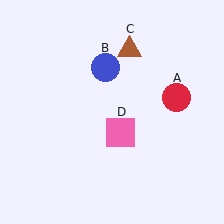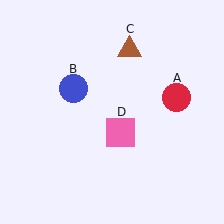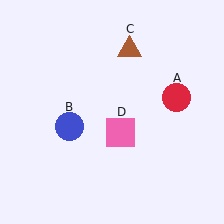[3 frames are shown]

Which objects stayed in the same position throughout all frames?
Red circle (object A) and brown triangle (object C) and pink square (object D) remained stationary.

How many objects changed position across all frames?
1 object changed position: blue circle (object B).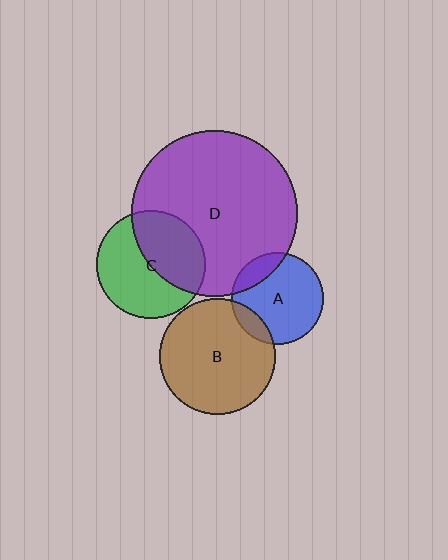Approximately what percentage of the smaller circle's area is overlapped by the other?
Approximately 15%.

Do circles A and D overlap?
Yes.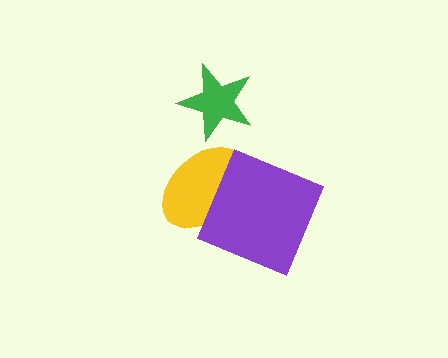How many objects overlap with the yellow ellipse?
1 object overlaps with the yellow ellipse.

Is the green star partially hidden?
No, no other shape covers it.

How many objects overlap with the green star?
0 objects overlap with the green star.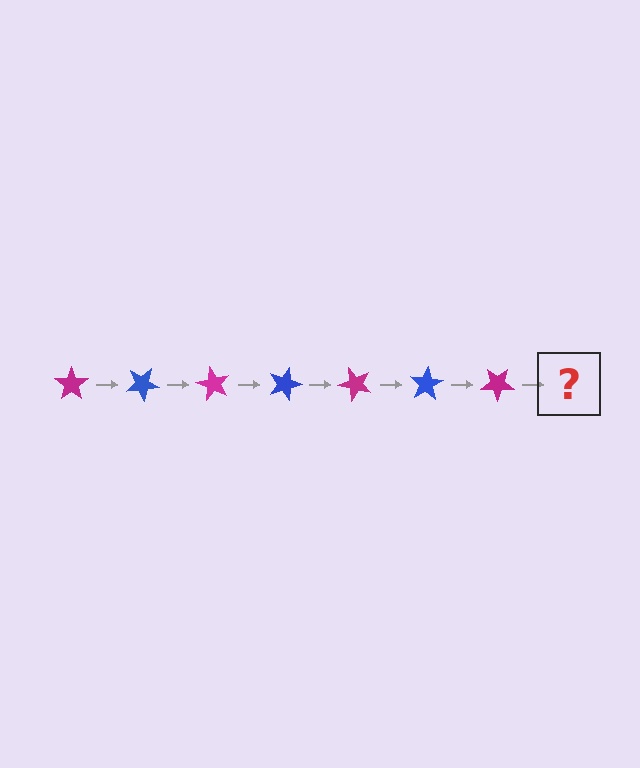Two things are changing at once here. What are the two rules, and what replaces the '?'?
The two rules are that it rotates 30 degrees each step and the color cycles through magenta and blue. The '?' should be a blue star, rotated 210 degrees from the start.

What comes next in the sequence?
The next element should be a blue star, rotated 210 degrees from the start.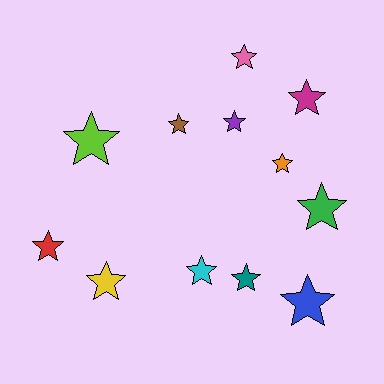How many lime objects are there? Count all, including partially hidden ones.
There is 1 lime object.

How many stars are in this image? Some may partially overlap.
There are 12 stars.